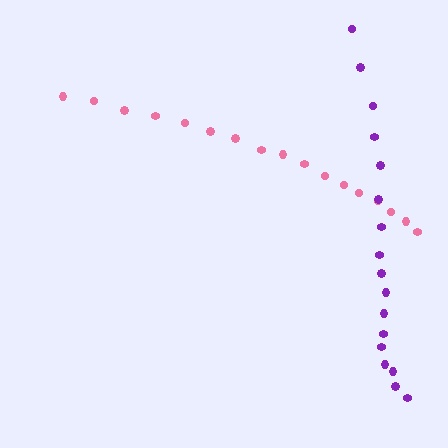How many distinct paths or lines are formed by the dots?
There are 2 distinct paths.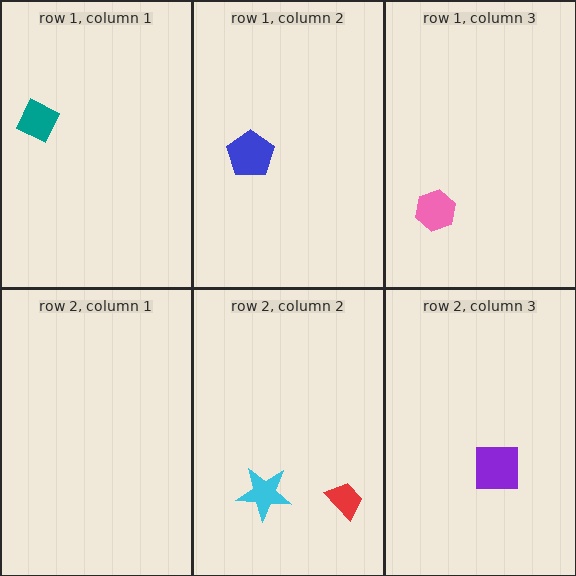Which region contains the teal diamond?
The row 1, column 1 region.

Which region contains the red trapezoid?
The row 2, column 2 region.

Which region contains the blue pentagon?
The row 1, column 2 region.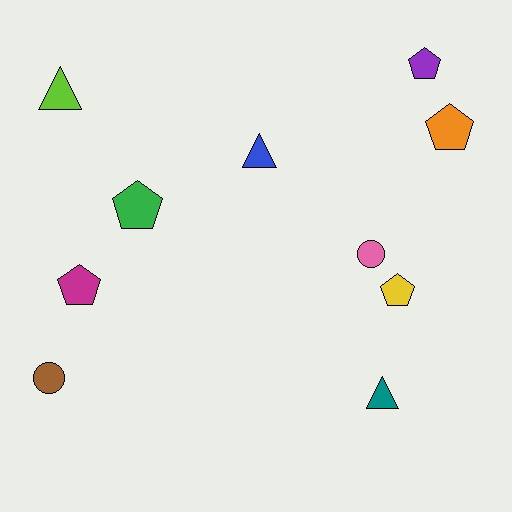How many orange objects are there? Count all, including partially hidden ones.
There is 1 orange object.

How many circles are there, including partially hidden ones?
There are 2 circles.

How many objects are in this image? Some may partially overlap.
There are 10 objects.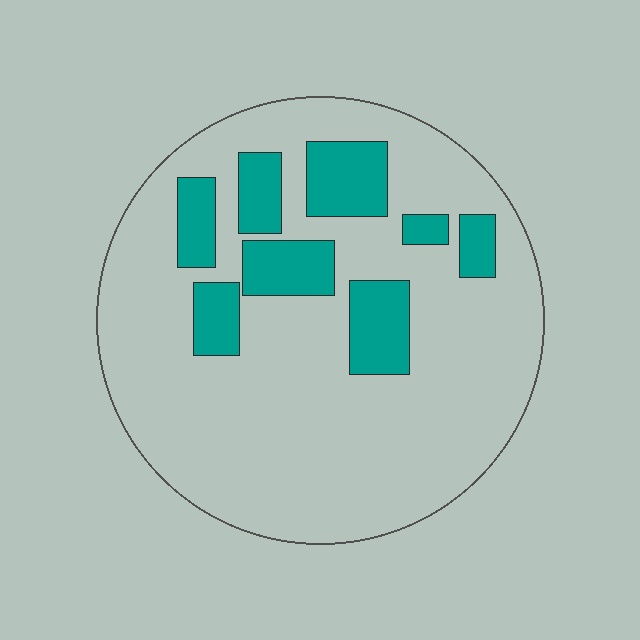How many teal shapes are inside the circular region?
8.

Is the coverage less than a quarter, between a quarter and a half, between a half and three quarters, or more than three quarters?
Less than a quarter.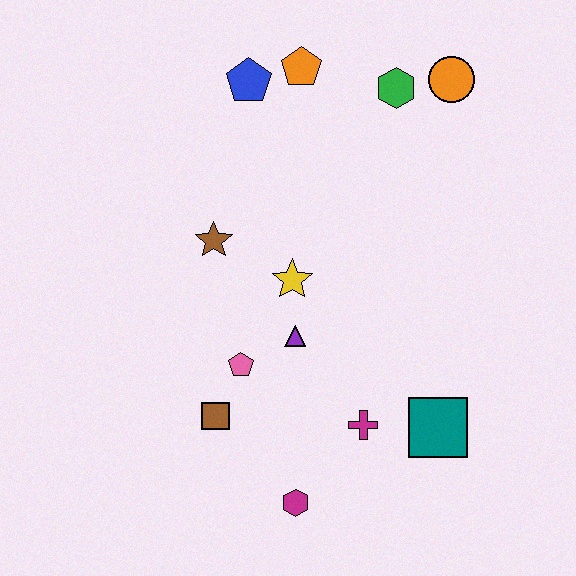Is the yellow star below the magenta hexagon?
No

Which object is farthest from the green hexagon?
The magenta hexagon is farthest from the green hexagon.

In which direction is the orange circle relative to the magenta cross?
The orange circle is above the magenta cross.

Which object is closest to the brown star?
The yellow star is closest to the brown star.